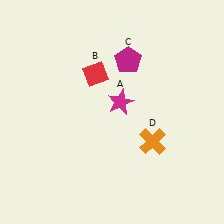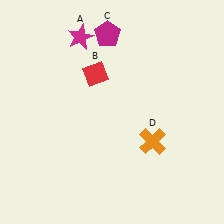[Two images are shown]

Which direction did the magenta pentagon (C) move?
The magenta pentagon (C) moved up.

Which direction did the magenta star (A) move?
The magenta star (A) moved up.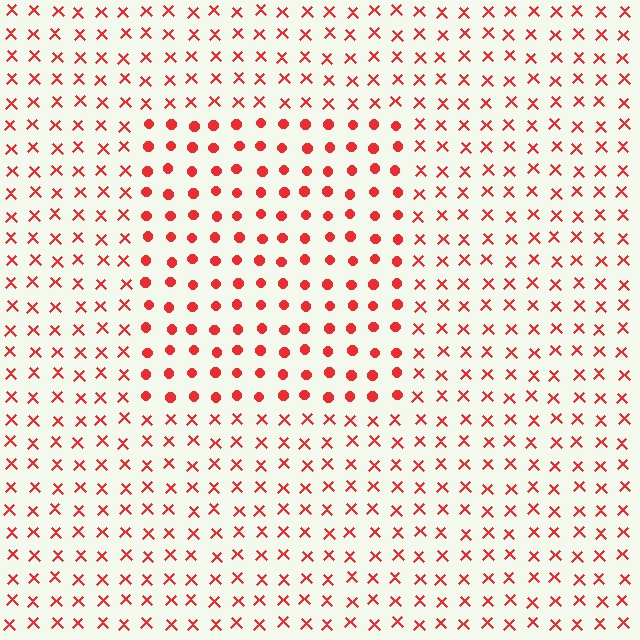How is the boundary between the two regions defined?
The boundary is defined by a change in element shape: circles inside vs. X marks outside. All elements share the same color and spacing.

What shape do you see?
I see a rectangle.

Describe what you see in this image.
The image is filled with small red elements arranged in a uniform grid. A rectangle-shaped region contains circles, while the surrounding area contains X marks. The boundary is defined purely by the change in element shape.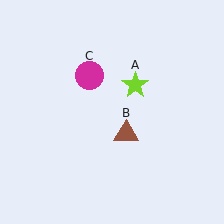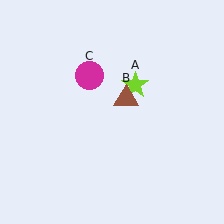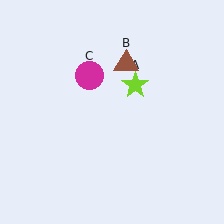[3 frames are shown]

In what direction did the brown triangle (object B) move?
The brown triangle (object B) moved up.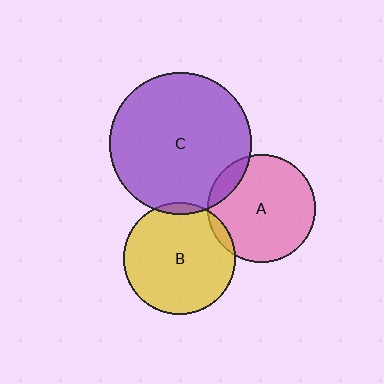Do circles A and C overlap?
Yes.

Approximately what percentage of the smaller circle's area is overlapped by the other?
Approximately 10%.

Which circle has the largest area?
Circle C (purple).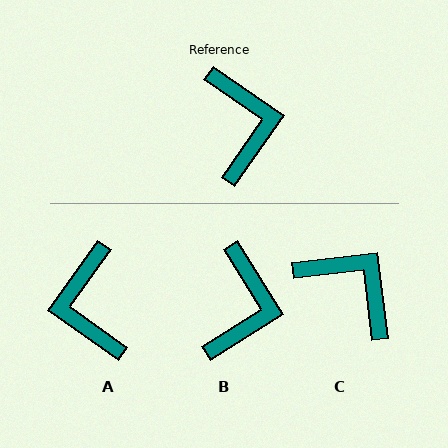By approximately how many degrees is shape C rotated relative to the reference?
Approximately 42 degrees counter-clockwise.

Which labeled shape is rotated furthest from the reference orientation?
A, about 179 degrees away.